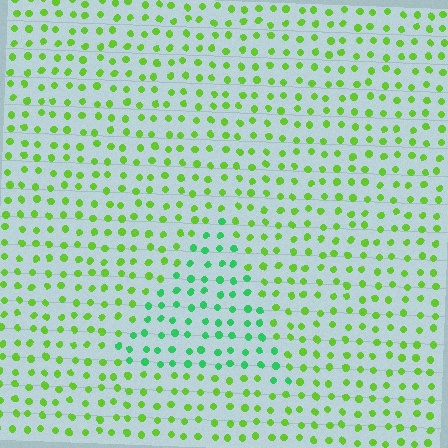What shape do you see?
I see a triangle.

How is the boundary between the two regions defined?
The boundary is defined purely by a slight shift in hue (about 41 degrees). Spacing, size, and orientation are identical on both sides.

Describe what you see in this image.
The image is filled with small lime elements in a uniform arrangement. A triangle-shaped region is visible where the elements are tinted to a slightly different hue, forming a subtle color boundary.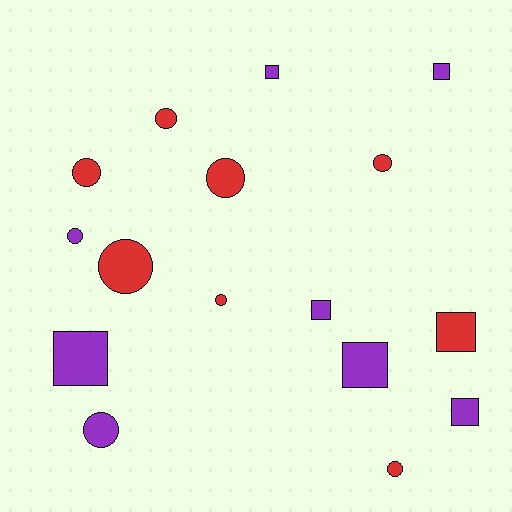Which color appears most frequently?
Purple, with 8 objects.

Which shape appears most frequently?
Circle, with 9 objects.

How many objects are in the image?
There are 16 objects.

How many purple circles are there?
There are 2 purple circles.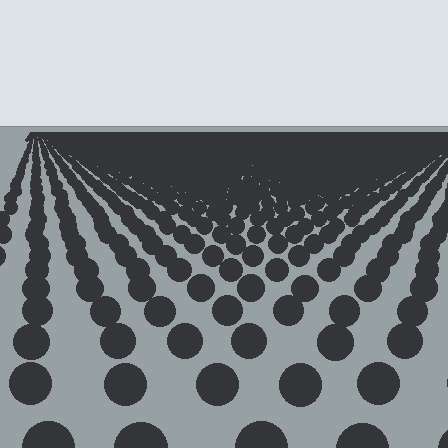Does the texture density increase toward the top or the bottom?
Density increases toward the top.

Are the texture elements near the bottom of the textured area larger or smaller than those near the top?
Larger. Near the bottom, elements are closer to the viewer and appear at a bigger on-screen size.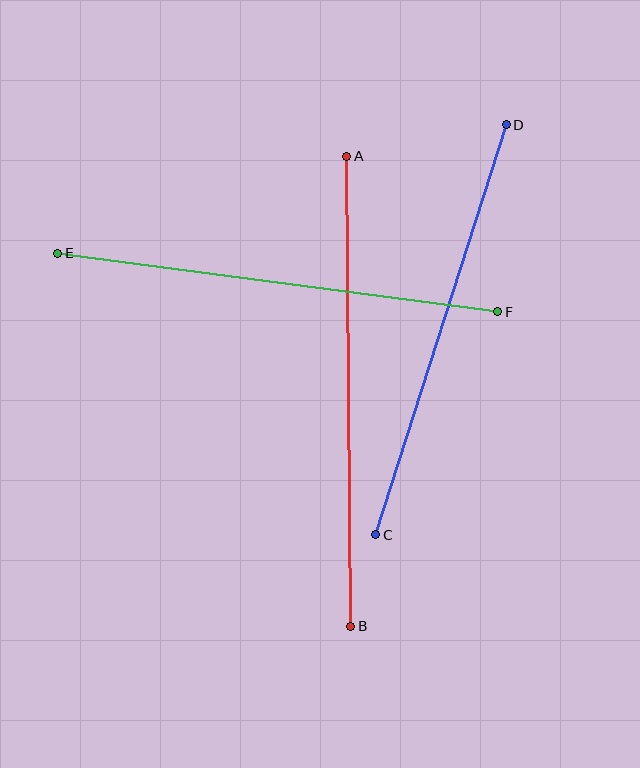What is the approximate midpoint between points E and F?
The midpoint is at approximately (278, 282) pixels.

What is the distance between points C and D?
The distance is approximately 430 pixels.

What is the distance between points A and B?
The distance is approximately 470 pixels.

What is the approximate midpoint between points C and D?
The midpoint is at approximately (441, 330) pixels.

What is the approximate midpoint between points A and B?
The midpoint is at approximately (349, 391) pixels.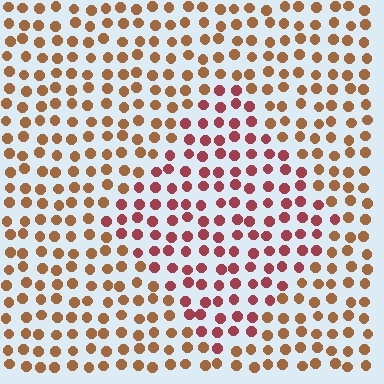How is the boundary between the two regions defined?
The boundary is defined purely by a slight shift in hue (about 35 degrees). Spacing, size, and orientation are identical on both sides.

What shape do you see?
I see a diamond.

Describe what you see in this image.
The image is filled with small brown elements in a uniform arrangement. A diamond-shaped region is visible where the elements are tinted to a slightly different hue, forming a subtle color boundary.